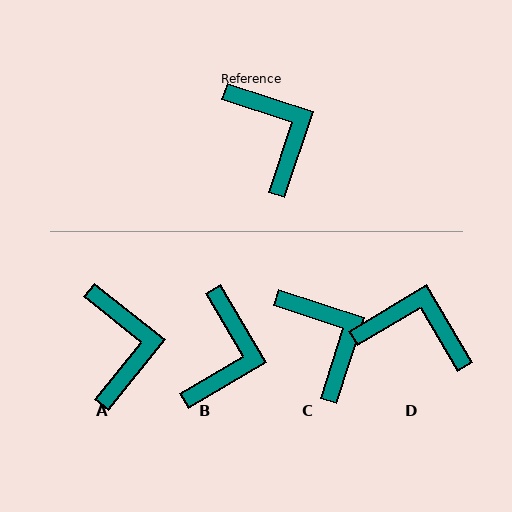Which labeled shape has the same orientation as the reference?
C.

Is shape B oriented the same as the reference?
No, it is off by about 41 degrees.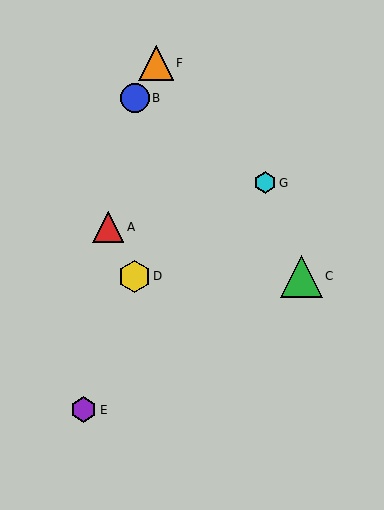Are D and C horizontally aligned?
Yes, both are at y≈276.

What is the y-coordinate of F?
Object F is at y≈63.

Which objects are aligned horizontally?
Objects C, D are aligned horizontally.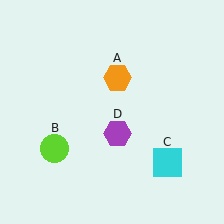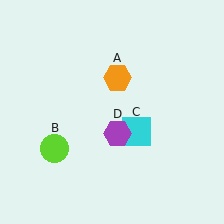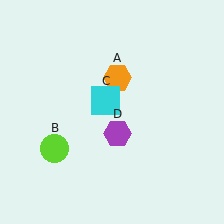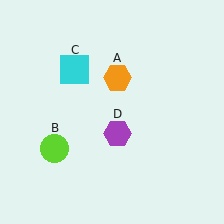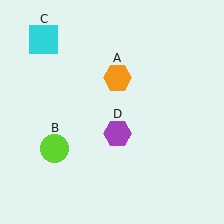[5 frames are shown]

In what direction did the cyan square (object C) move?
The cyan square (object C) moved up and to the left.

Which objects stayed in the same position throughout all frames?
Orange hexagon (object A) and lime circle (object B) and purple hexagon (object D) remained stationary.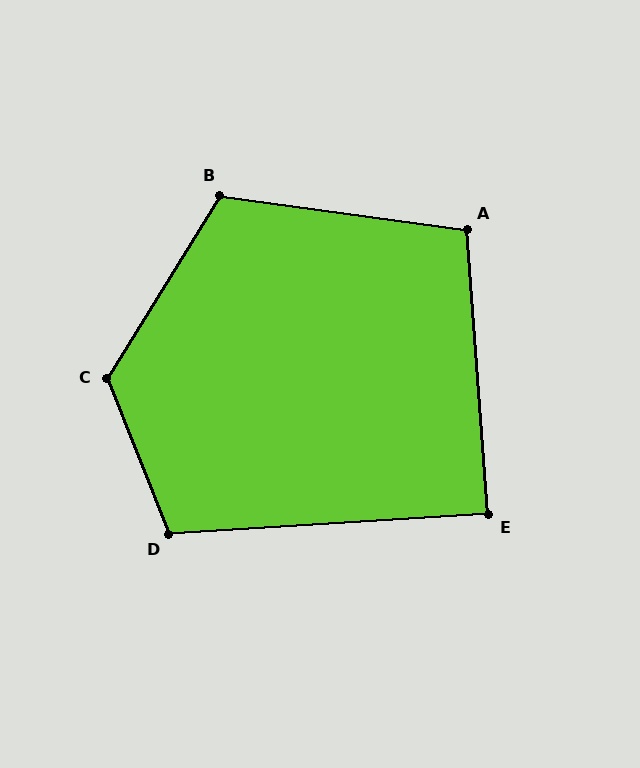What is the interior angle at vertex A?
Approximately 102 degrees (obtuse).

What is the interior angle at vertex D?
Approximately 108 degrees (obtuse).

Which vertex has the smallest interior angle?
E, at approximately 89 degrees.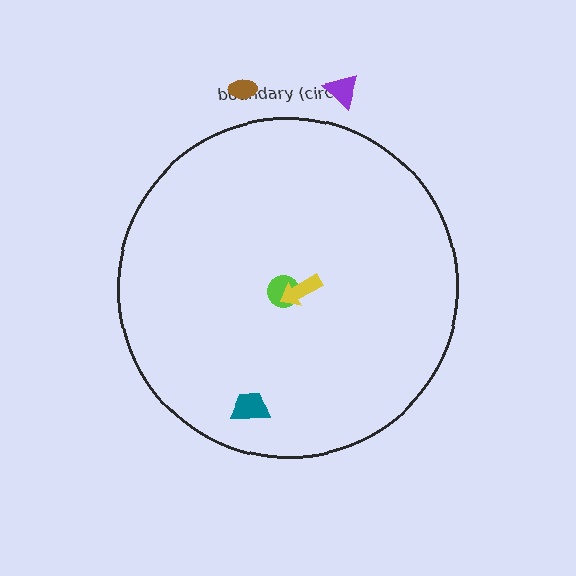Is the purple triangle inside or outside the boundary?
Outside.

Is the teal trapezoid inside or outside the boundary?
Inside.